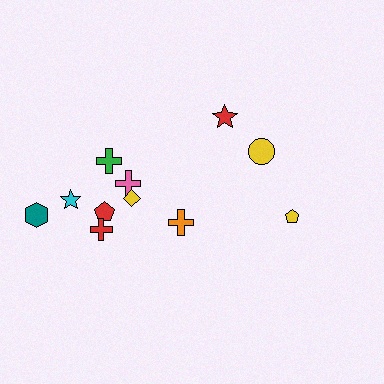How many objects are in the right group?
There are 3 objects.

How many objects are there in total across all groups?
There are 11 objects.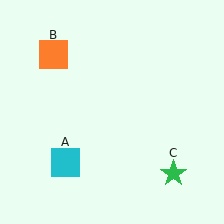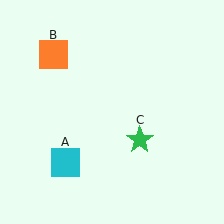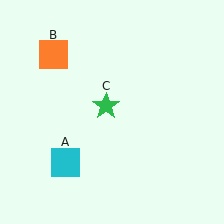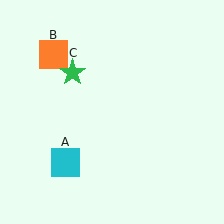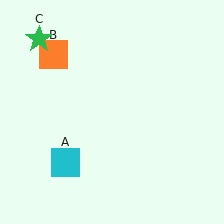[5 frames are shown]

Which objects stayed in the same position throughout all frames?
Cyan square (object A) and orange square (object B) remained stationary.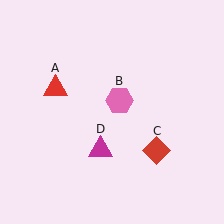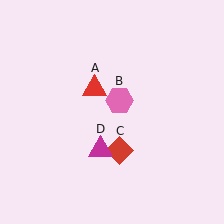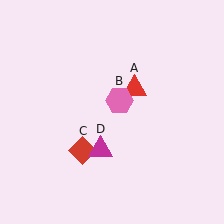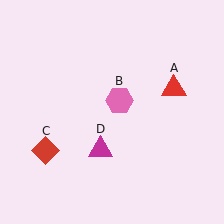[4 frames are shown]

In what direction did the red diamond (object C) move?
The red diamond (object C) moved left.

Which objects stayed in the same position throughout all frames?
Pink hexagon (object B) and magenta triangle (object D) remained stationary.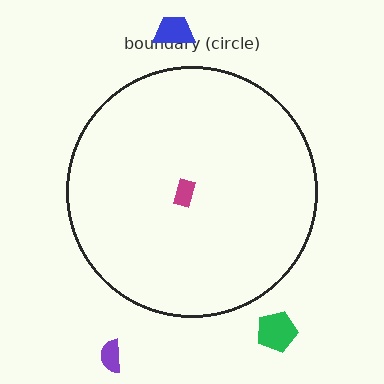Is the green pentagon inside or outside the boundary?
Outside.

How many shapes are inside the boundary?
1 inside, 3 outside.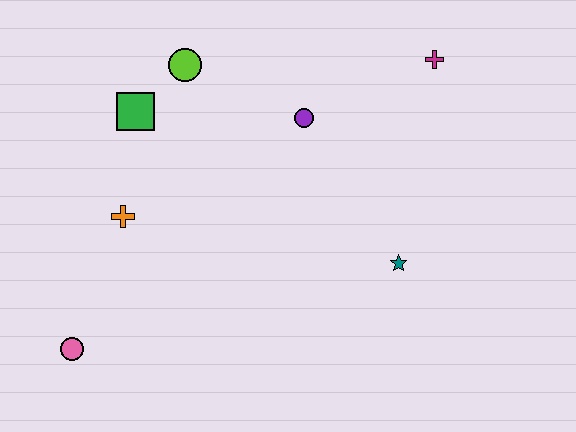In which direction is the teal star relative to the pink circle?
The teal star is to the right of the pink circle.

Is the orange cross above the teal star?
Yes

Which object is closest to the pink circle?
The orange cross is closest to the pink circle.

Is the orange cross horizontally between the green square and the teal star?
No